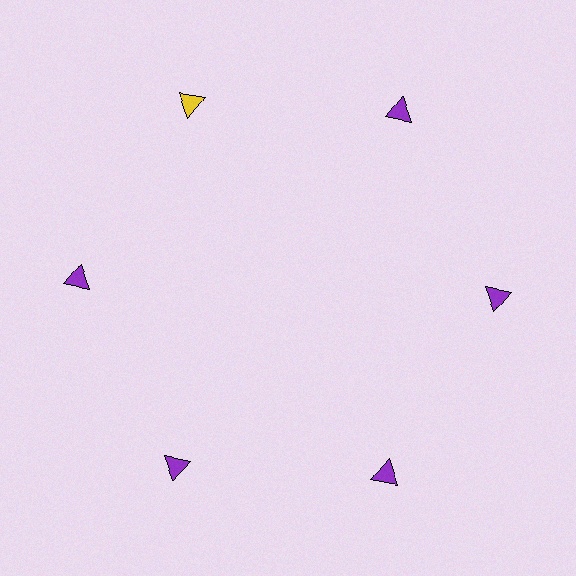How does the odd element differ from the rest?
It has a different color: yellow instead of purple.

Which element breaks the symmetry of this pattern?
The yellow triangle at roughly the 11 o'clock position breaks the symmetry. All other shapes are purple triangles.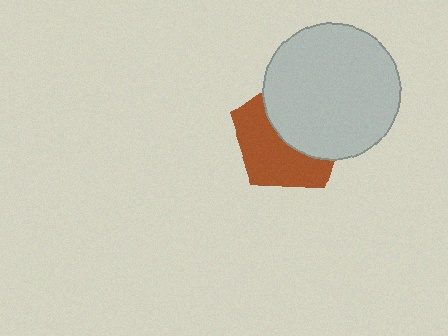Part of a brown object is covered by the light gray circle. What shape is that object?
It is a pentagon.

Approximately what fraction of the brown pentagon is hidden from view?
Roughly 51% of the brown pentagon is hidden behind the light gray circle.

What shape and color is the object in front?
The object in front is a light gray circle.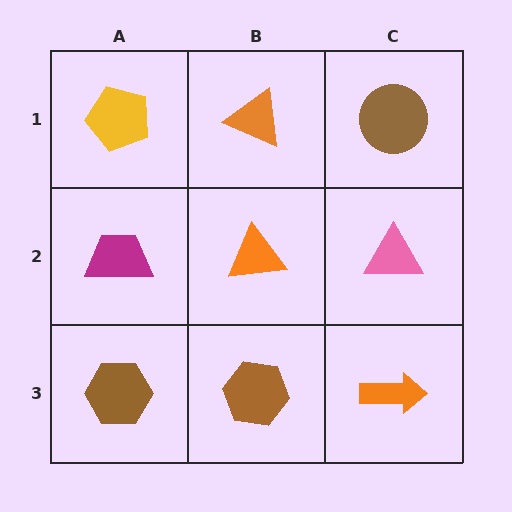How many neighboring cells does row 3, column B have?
3.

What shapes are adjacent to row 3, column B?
An orange triangle (row 2, column B), a brown hexagon (row 3, column A), an orange arrow (row 3, column C).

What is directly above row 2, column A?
A yellow pentagon.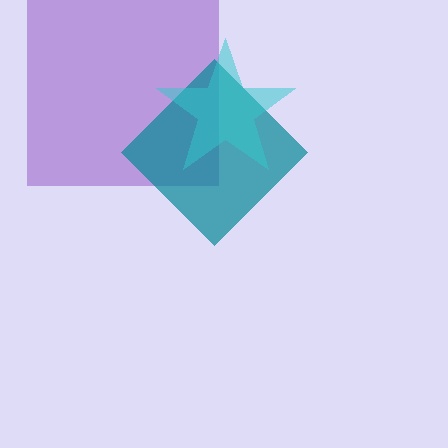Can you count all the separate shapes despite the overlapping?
Yes, there are 3 separate shapes.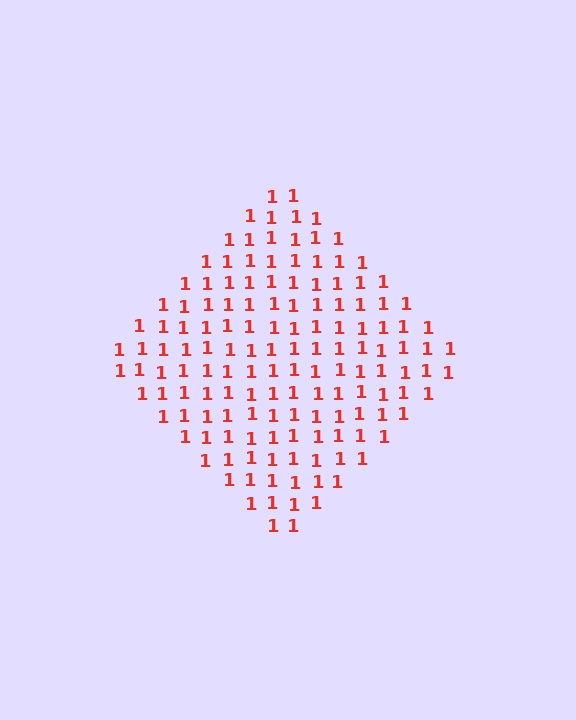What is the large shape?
The large shape is a diamond.